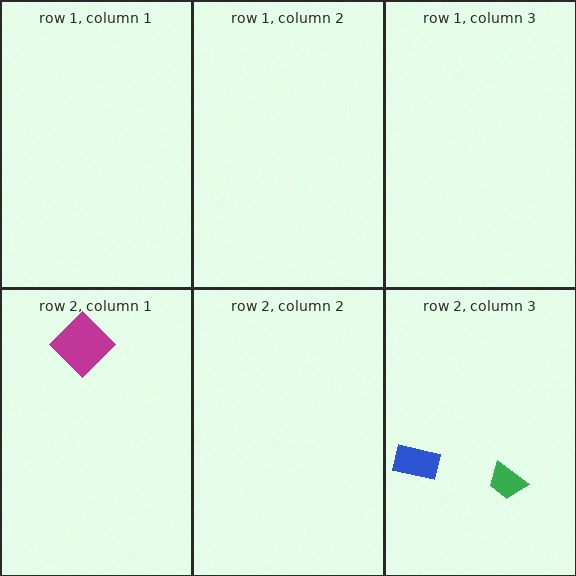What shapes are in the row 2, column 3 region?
The green trapezoid, the blue rectangle.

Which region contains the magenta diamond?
The row 2, column 1 region.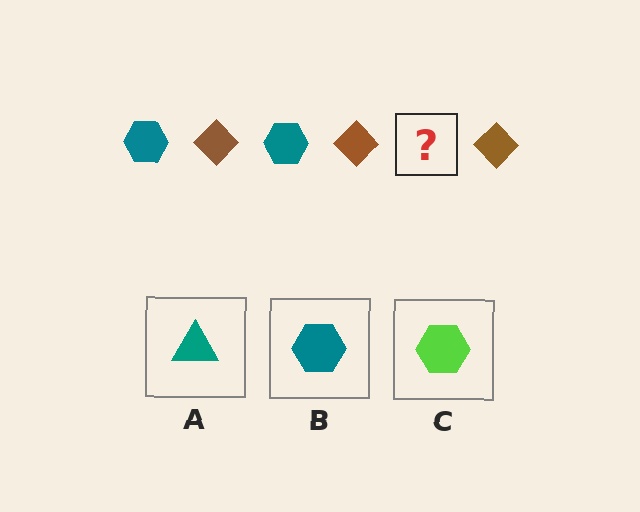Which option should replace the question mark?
Option B.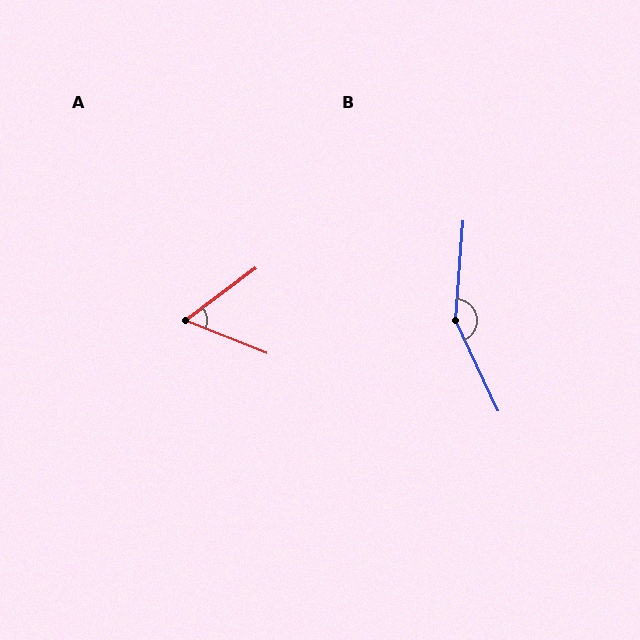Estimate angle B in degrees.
Approximately 150 degrees.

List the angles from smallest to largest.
A (58°), B (150°).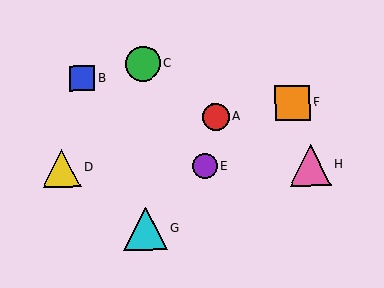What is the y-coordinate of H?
Object H is at y≈165.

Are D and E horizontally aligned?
Yes, both are at y≈168.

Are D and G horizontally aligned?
No, D is at y≈168 and G is at y≈229.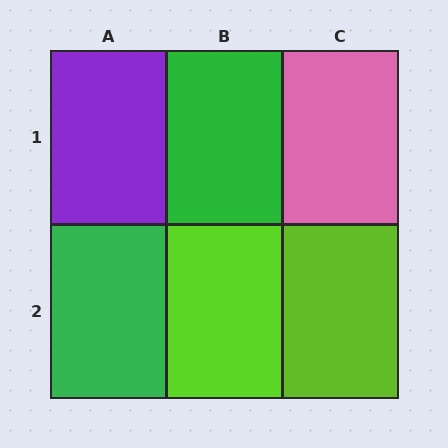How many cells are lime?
2 cells are lime.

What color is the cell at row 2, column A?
Green.